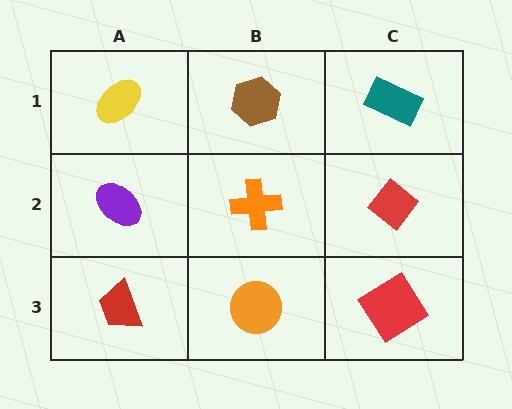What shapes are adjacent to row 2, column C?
A teal rectangle (row 1, column C), a red diamond (row 3, column C), an orange cross (row 2, column B).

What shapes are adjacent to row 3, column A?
A purple ellipse (row 2, column A), an orange circle (row 3, column B).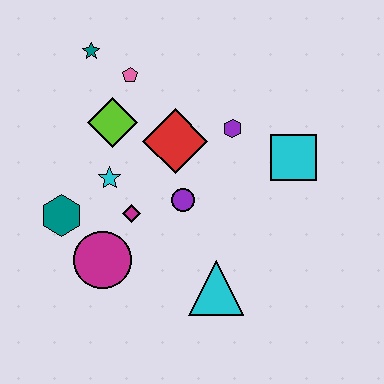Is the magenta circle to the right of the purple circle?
No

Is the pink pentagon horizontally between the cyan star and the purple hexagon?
Yes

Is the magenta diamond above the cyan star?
No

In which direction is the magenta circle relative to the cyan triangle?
The magenta circle is to the left of the cyan triangle.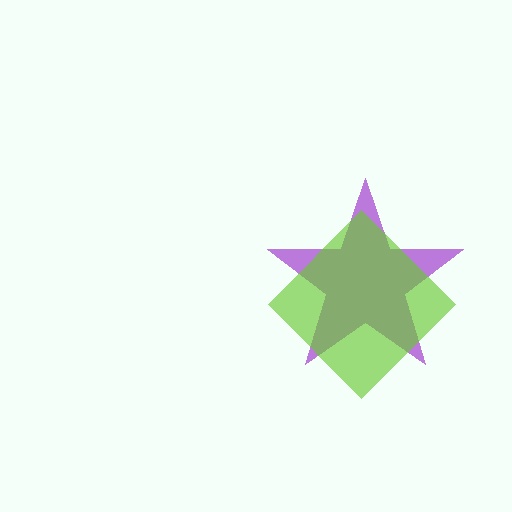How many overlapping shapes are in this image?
There are 2 overlapping shapes in the image.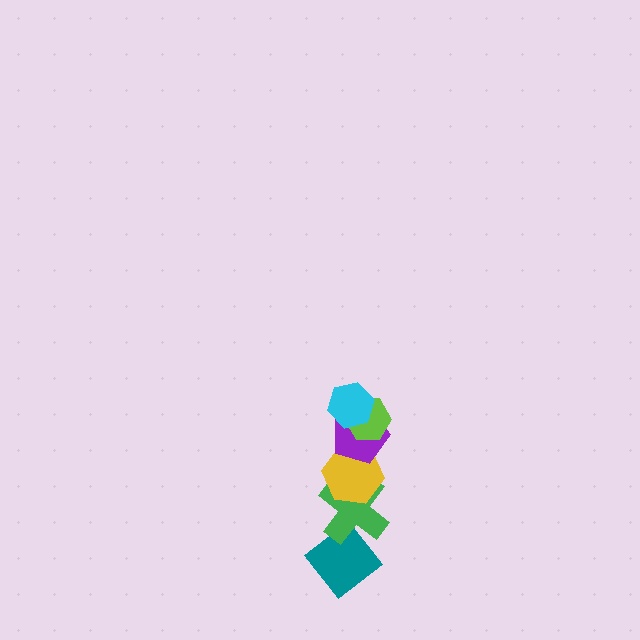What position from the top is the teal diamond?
The teal diamond is 6th from the top.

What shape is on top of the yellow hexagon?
The purple pentagon is on top of the yellow hexagon.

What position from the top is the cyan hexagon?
The cyan hexagon is 1st from the top.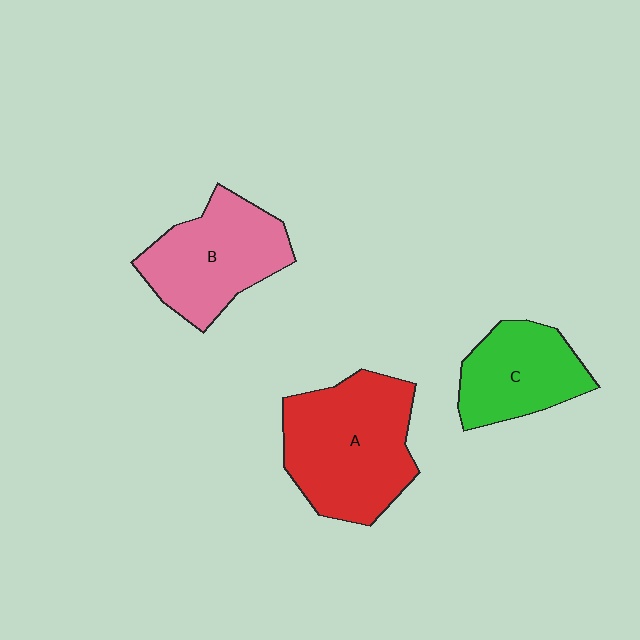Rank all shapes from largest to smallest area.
From largest to smallest: A (red), B (pink), C (green).